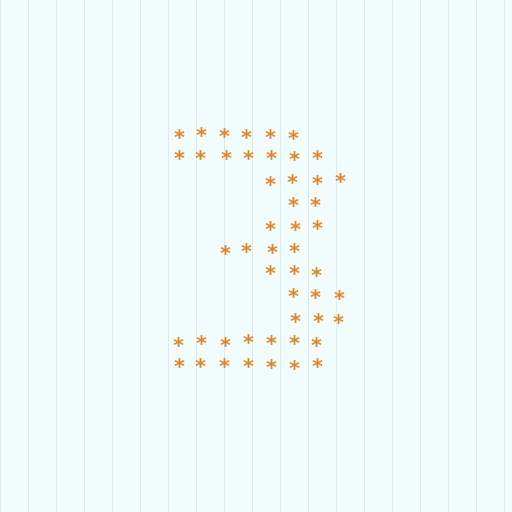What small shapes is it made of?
It is made of small asterisks.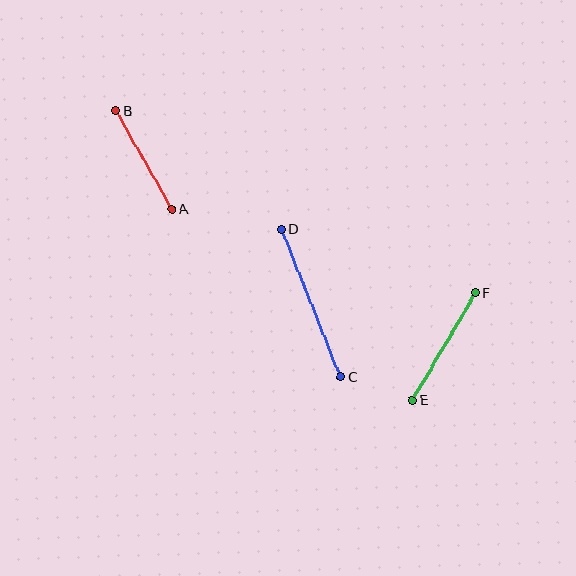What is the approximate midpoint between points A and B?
The midpoint is at approximately (144, 160) pixels.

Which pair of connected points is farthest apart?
Points C and D are farthest apart.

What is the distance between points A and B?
The distance is approximately 113 pixels.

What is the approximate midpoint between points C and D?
The midpoint is at approximately (311, 303) pixels.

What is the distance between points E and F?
The distance is approximately 125 pixels.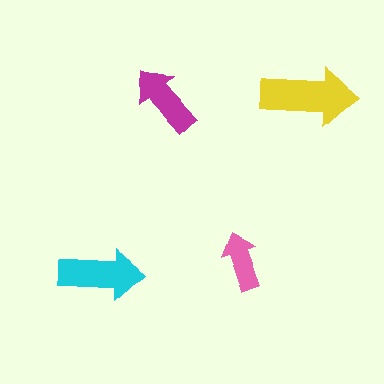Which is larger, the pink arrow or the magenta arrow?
The magenta one.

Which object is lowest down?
The cyan arrow is bottommost.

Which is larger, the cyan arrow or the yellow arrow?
The yellow one.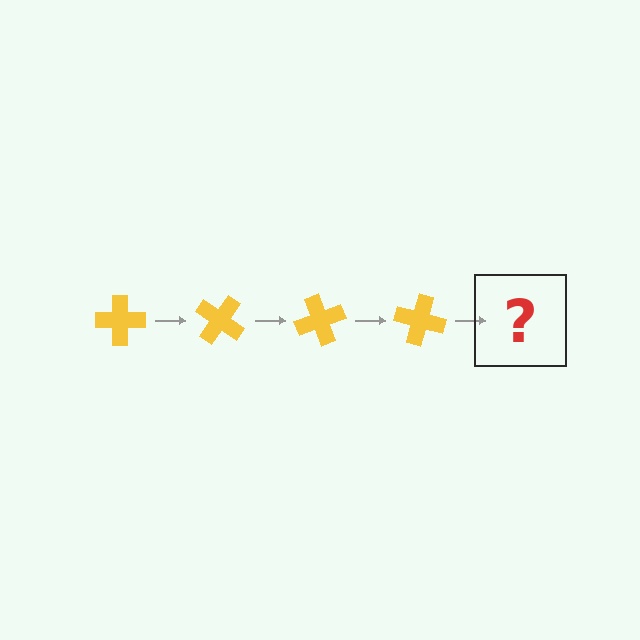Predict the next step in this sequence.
The next step is a yellow cross rotated 140 degrees.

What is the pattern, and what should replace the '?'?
The pattern is that the cross rotates 35 degrees each step. The '?' should be a yellow cross rotated 140 degrees.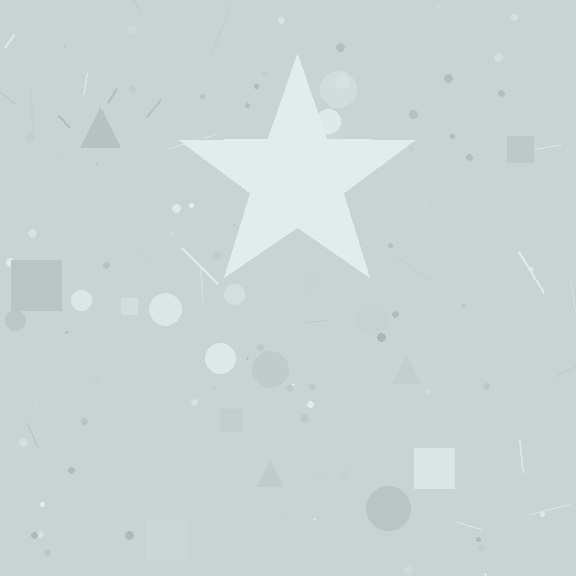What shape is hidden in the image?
A star is hidden in the image.